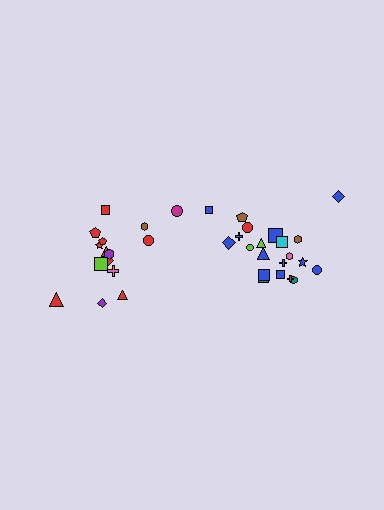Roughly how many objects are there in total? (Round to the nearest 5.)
Roughly 35 objects in total.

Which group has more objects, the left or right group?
The right group.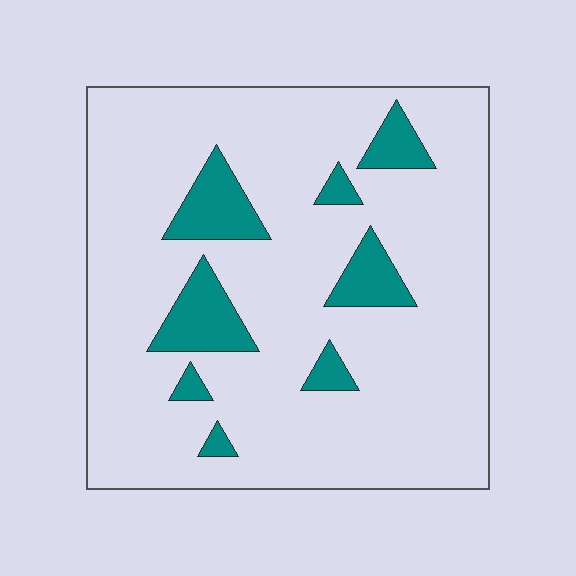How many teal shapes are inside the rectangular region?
8.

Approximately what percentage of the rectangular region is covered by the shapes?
Approximately 15%.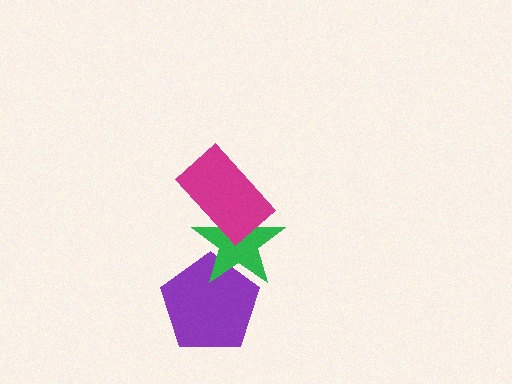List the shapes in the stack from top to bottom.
From top to bottom: the magenta rectangle, the green star, the purple pentagon.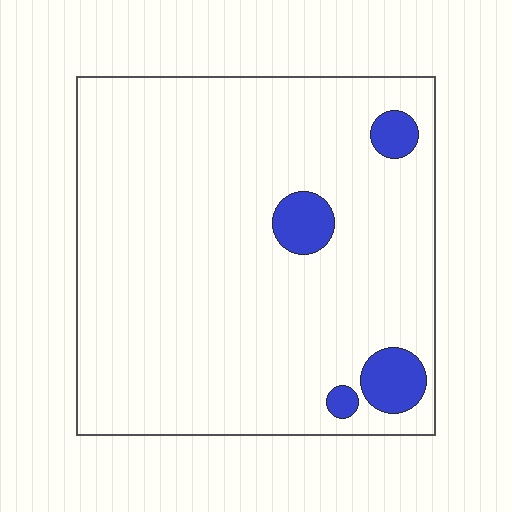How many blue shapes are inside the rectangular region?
4.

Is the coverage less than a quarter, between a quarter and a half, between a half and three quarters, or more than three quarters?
Less than a quarter.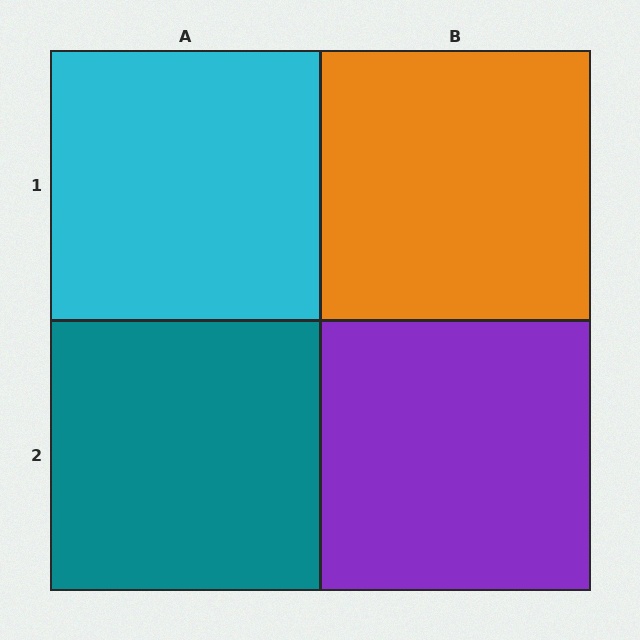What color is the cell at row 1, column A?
Cyan.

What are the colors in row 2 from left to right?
Teal, purple.